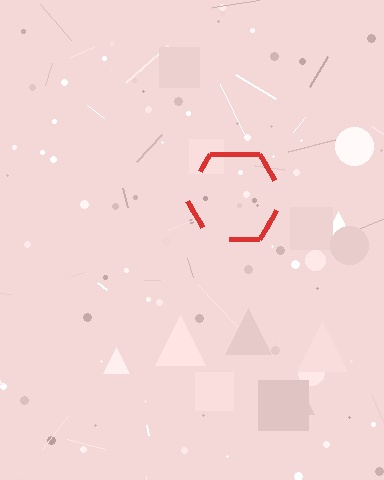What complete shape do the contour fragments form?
The contour fragments form a hexagon.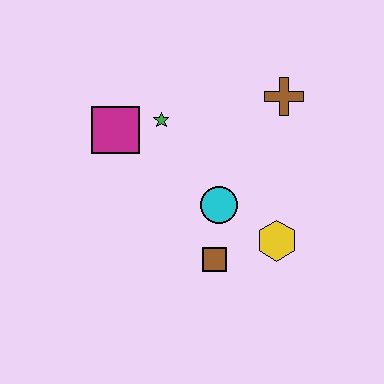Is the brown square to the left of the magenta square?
No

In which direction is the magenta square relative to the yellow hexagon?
The magenta square is to the left of the yellow hexagon.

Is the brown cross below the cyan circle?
No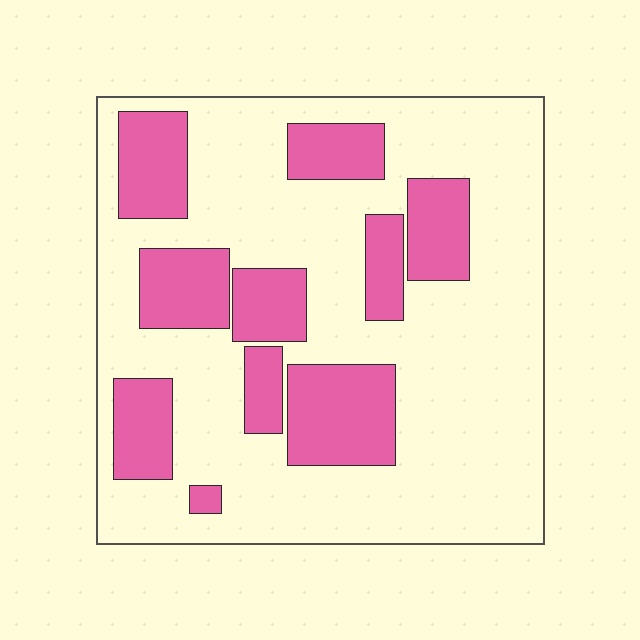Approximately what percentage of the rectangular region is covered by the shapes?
Approximately 30%.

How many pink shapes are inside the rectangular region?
10.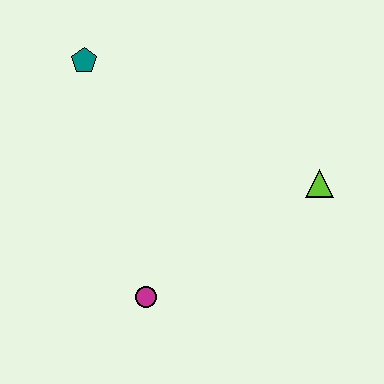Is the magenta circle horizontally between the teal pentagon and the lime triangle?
Yes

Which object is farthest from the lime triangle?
The teal pentagon is farthest from the lime triangle.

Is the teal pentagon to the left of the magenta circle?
Yes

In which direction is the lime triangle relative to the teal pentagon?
The lime triangle is to the right of the teal pentagon.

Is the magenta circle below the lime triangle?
Yes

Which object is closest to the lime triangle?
The magenta circle is closest to the lime triangle.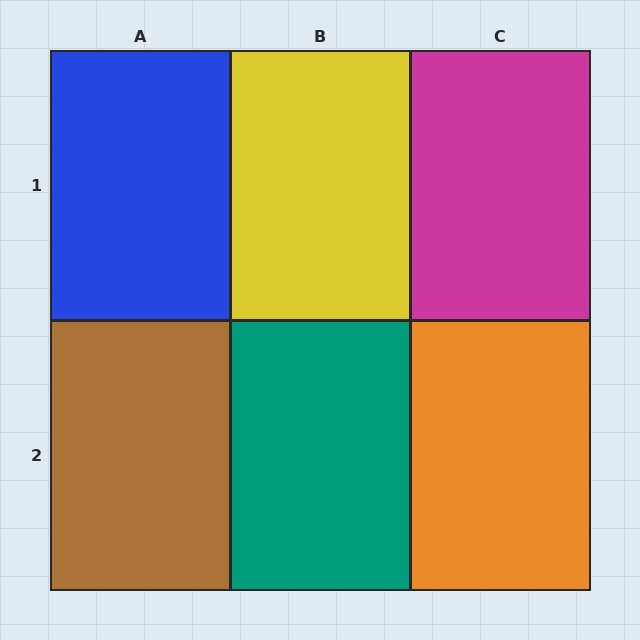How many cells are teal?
1 cell is teal.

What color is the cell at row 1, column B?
Yellow.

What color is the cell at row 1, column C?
Magenta.